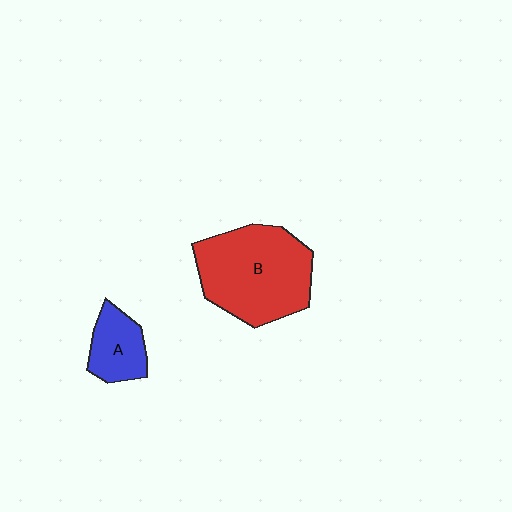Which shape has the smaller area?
Shape A (blue).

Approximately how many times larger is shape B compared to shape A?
Approximately 2.6 times.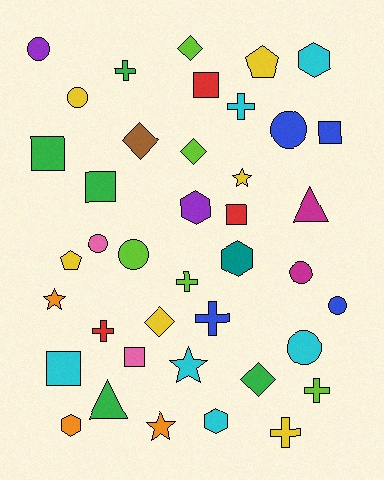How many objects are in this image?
There are 40 objects.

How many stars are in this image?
There are 4 stars.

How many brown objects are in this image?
There is 1 brown object.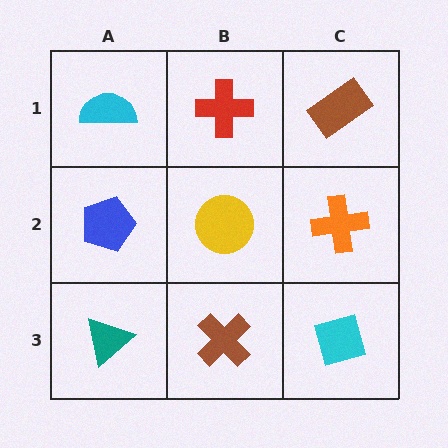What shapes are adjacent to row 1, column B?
A yellow circle (row 2, column B), a cyan semicircle (row 1, column A), a brown rectangle (row 1, column C).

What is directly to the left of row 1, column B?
A cyan semicircle.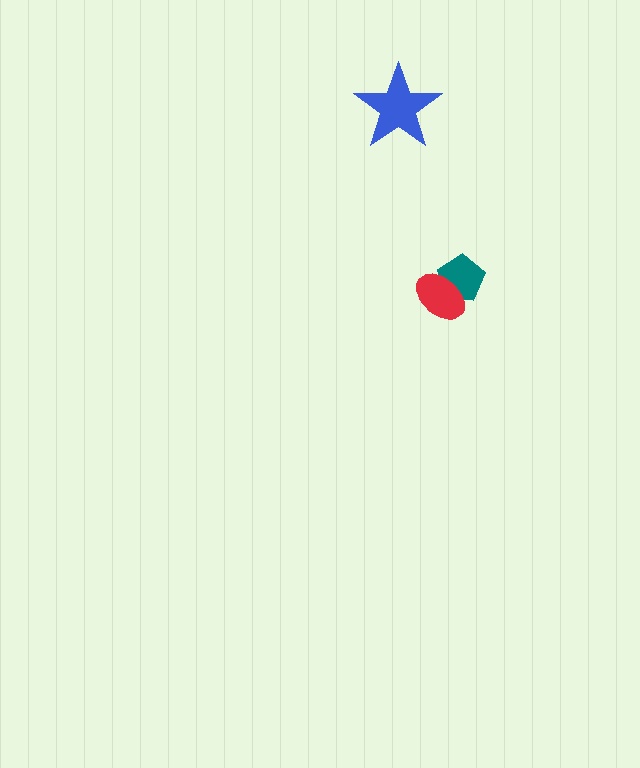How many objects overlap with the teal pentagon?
1 object overlaps with the teal pentagon.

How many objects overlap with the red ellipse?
1 object overlaps with the red ellipse.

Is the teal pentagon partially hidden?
Yes, it is partially covered by another shape.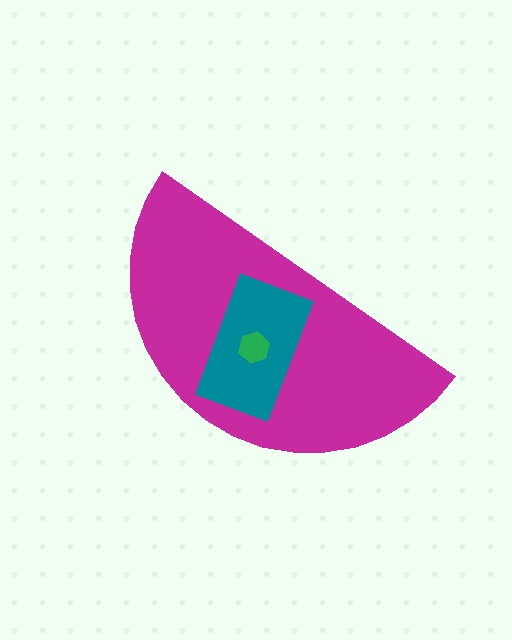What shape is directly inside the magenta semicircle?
The teal rectangle.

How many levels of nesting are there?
3.